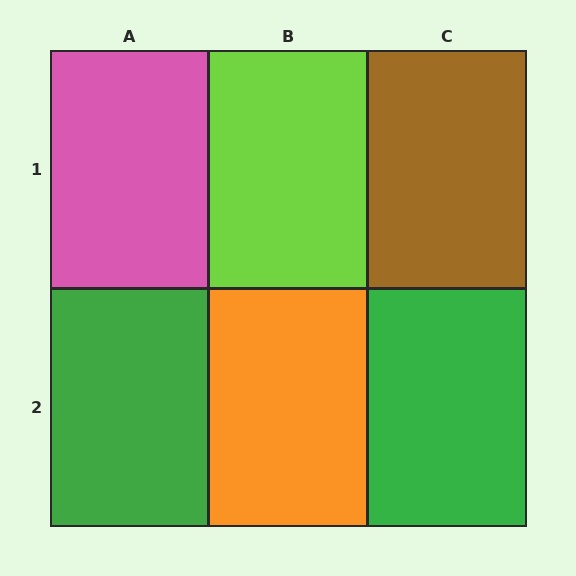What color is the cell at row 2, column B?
Orange.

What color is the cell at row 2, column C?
Green.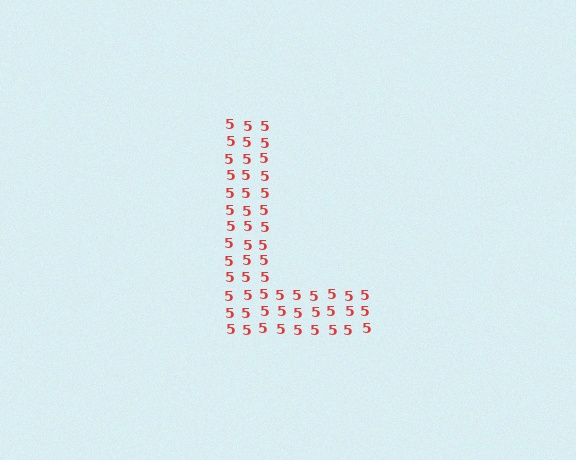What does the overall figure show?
The overall figure shows the letter L.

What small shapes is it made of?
It is made of small digit 5's.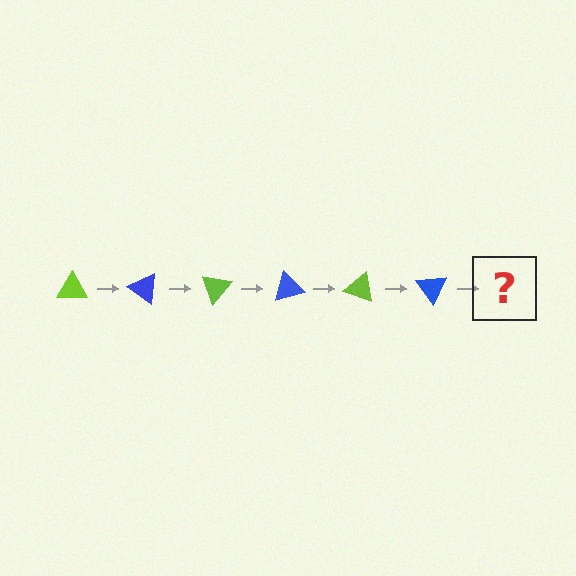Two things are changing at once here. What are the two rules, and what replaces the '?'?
The two rules are that it rotates 35 degrees each step and the color cycles through lime and blue. The '?' should be a lime triangle, rotated 210 degrees from the start.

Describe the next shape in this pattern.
It should be a lime triangle, rotated 210 degrees from the start.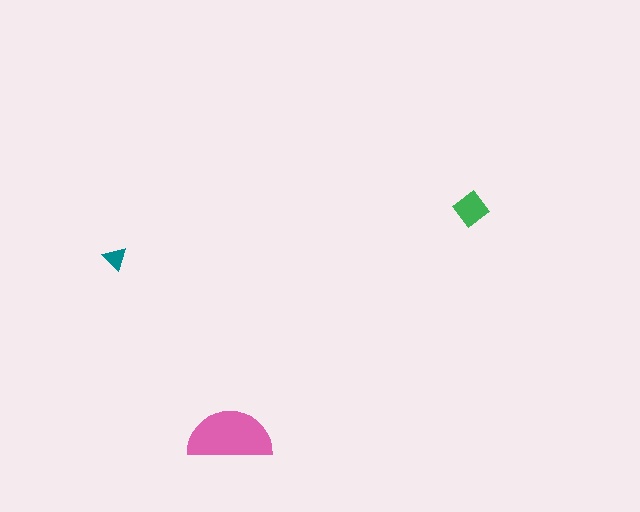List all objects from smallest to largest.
The teal triangle, the green diamond, the pink semicircle.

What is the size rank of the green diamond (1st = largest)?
2nd.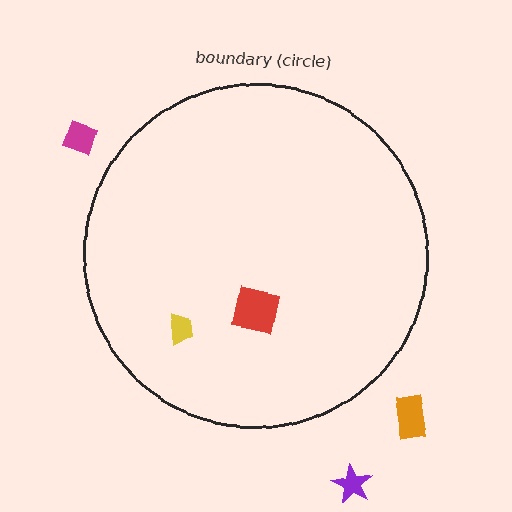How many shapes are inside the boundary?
2 inside, 3 outside.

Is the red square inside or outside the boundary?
Inside.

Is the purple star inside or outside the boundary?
Outside.